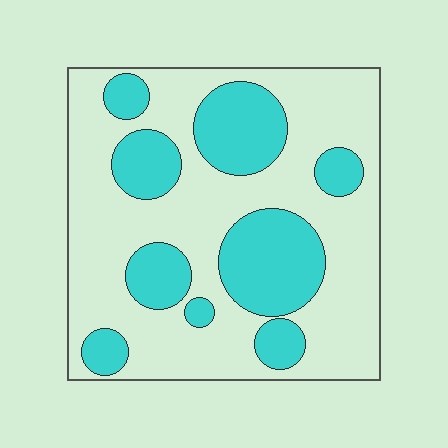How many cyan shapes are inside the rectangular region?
9.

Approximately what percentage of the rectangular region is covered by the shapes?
Approximately 35%.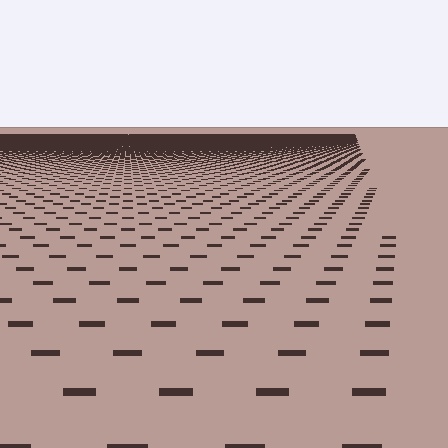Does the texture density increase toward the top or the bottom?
Density increases toward the top.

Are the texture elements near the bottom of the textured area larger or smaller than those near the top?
Larger. Near the bottom, elements are closer to the viewer and appear at a bigger on-screen size.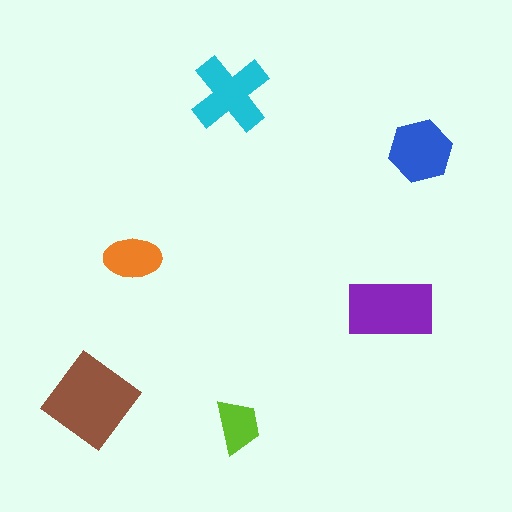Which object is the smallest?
The lime trapezoid.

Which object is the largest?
The brown diamond.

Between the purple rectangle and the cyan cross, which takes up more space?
The purple rectangle.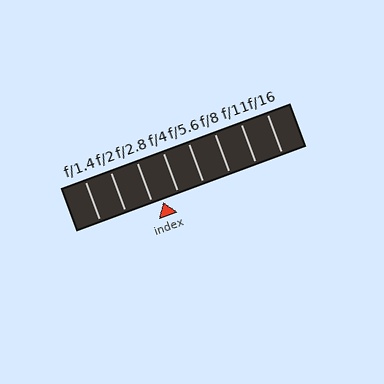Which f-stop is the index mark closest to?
The index mark is closest to f/2.8.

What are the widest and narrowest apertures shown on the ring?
The widest aperture shown is f/1.4 and the narrowest is f/16.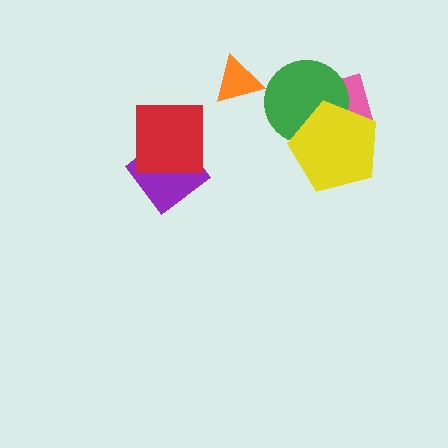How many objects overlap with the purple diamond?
1 object overlaps with the purple diamond.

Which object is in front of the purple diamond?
The red square is in front of the purple diamond.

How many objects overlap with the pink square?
2 objects overlap with the pink square.